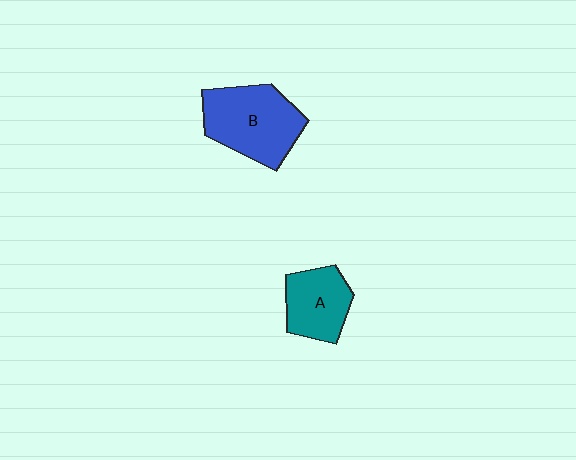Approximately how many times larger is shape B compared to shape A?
Approximately 1.5 times.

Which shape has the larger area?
Shape B (blue).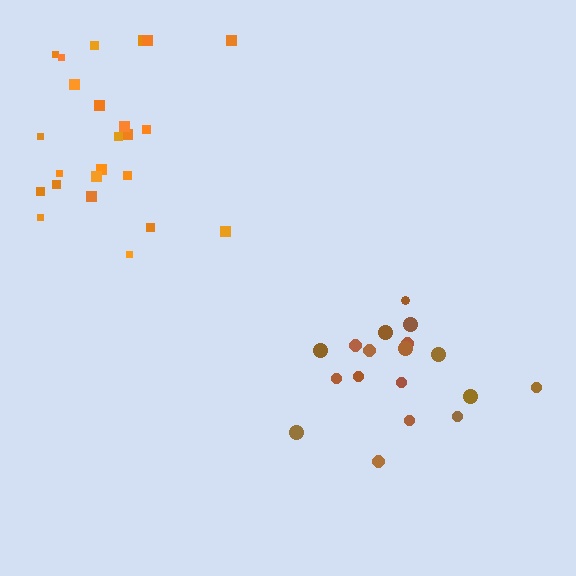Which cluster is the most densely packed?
Brown.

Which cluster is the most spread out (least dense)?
Orange.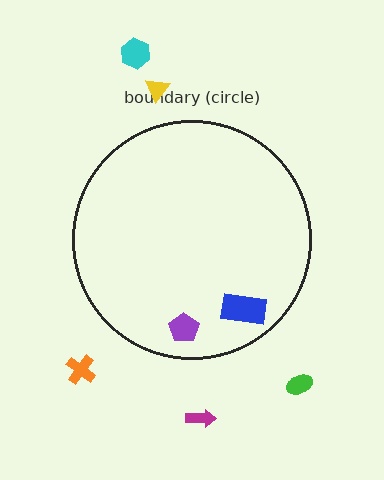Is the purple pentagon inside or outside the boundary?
Inside.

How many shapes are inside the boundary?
2 inside, 5 outside.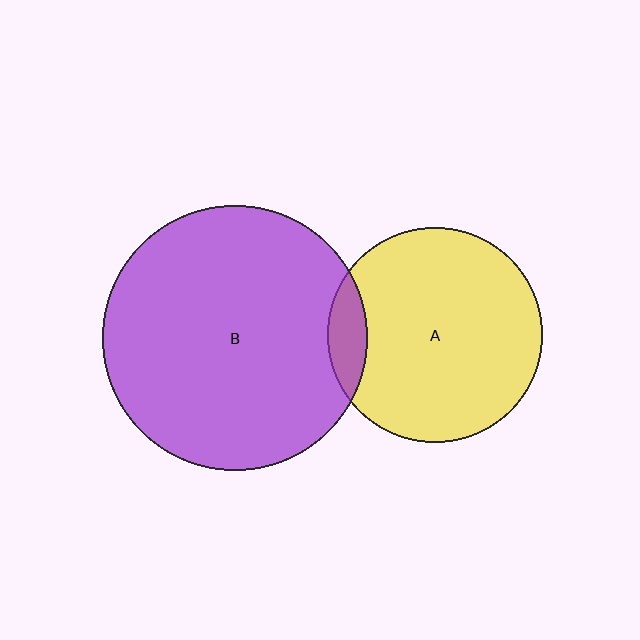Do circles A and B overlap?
Yes.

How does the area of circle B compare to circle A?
Approximately 1.5 times.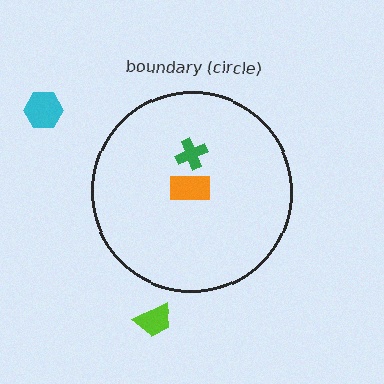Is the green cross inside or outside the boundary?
Inside.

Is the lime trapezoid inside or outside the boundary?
Outside.